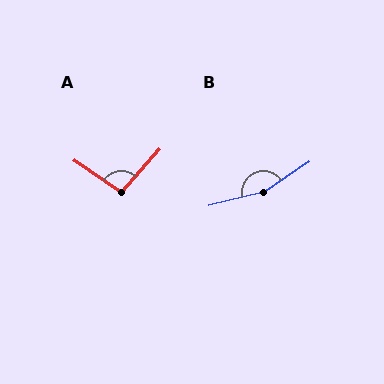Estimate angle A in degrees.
Approximately 97 degrees.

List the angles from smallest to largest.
A (97°), B (159°).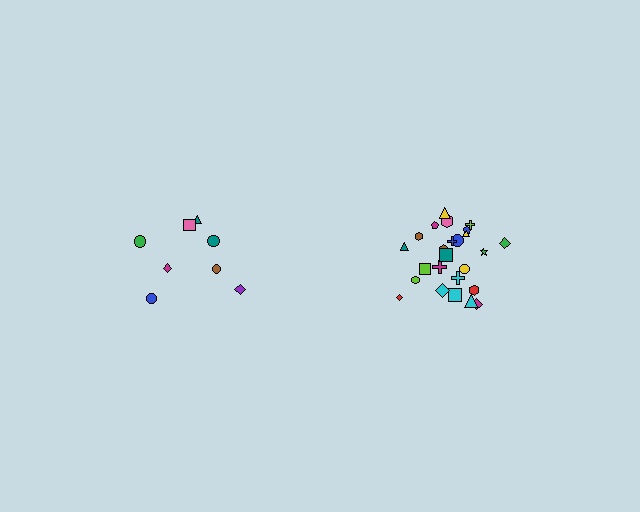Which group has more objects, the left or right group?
The right group.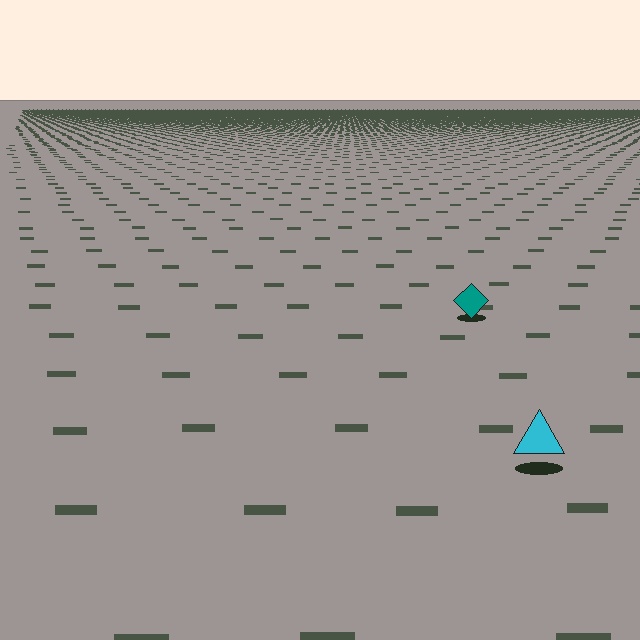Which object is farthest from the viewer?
The teal diamond is farthest from the viewer. It appears smaller and the ground texture around it is denser.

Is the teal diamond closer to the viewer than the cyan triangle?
No. The cyan triangle is closer — you can tell from the texture gradient: the ground texture is coarser near it.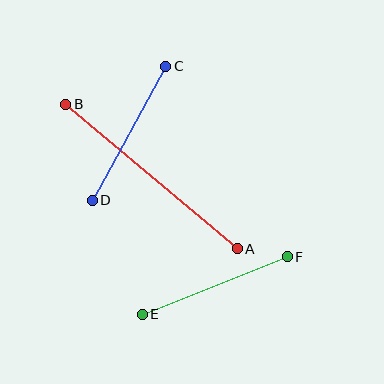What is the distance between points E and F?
The distance is approximately 156 pixels.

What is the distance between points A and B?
The distance is approximately 224 pixels.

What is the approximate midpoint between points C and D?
The midpoint is at approximately (129, 133) pixels.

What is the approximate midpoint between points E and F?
The midpoint is at approximately (215, 286) pixels.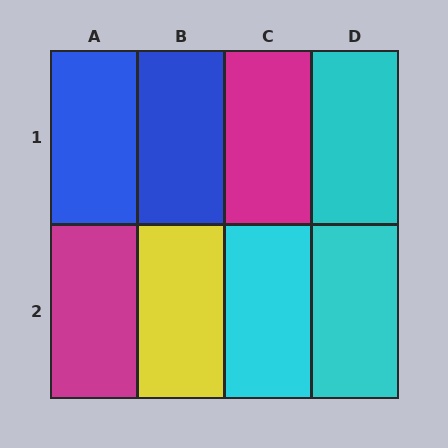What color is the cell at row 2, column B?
Yellow.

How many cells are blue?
2 cells are blue.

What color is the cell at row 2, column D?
Cyan.